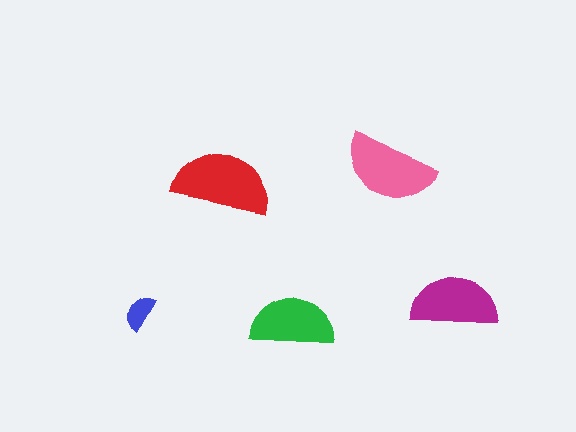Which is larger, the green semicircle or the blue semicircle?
The green one.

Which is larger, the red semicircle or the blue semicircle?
The red one.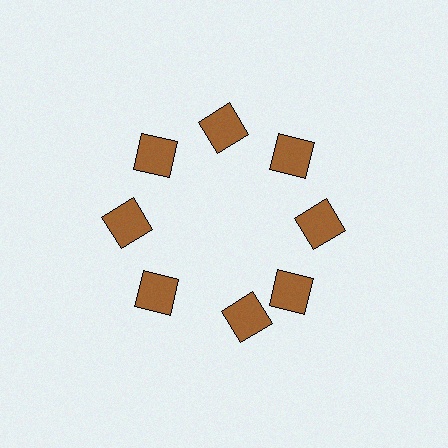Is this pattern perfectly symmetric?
No. The 8 brown squares are arranged in a ring, but one element near the 6 o'clock position is rotated out of alignment along the ring, breaking the 8-fold rotational symmetry.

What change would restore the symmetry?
The symmetry would be restored by rotating it back into even spacing with its neighbors so that all 8 squares sit at equal angles and equal distance from the center.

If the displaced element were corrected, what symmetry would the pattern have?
It would have 8-fold rotational symmetry — the pattern would map onto itself every 45 degrees.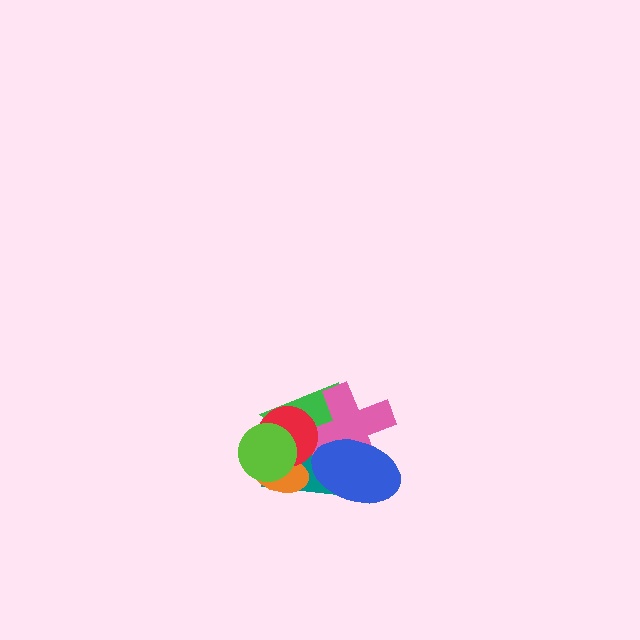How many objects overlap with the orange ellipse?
4 objects overlap with the orange ellipse.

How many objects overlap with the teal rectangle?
6 objects overlap with the teal rectangle.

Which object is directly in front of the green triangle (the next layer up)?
The teal rectangle is directly in front of the green triangle.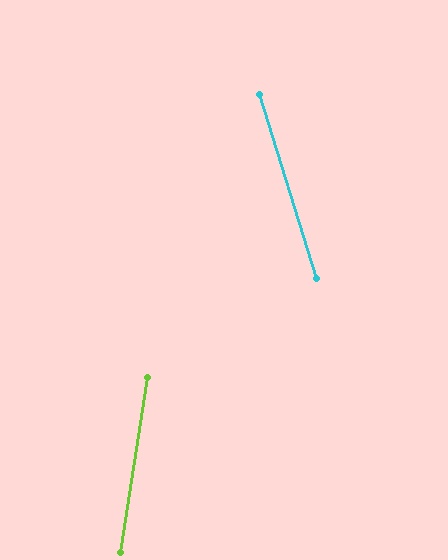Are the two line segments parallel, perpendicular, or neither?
Neither parallel nor perpendicular — they differ by about 26°.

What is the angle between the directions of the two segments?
Approximately 26 degrees.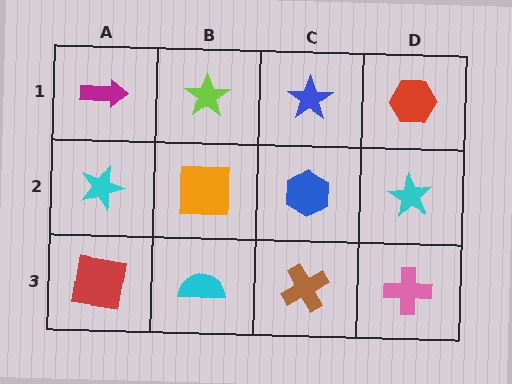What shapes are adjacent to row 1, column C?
A blue hexagon (row 2, column C), a lime star (row 1, column B), a red hexagon (row 1, column D).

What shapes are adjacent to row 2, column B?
A lime star (row 1, column B), a cyan semicircle (row 3, column B), a cyan star (row 2, column A), a blue hexagon (row 2, column C).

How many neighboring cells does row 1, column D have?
2.